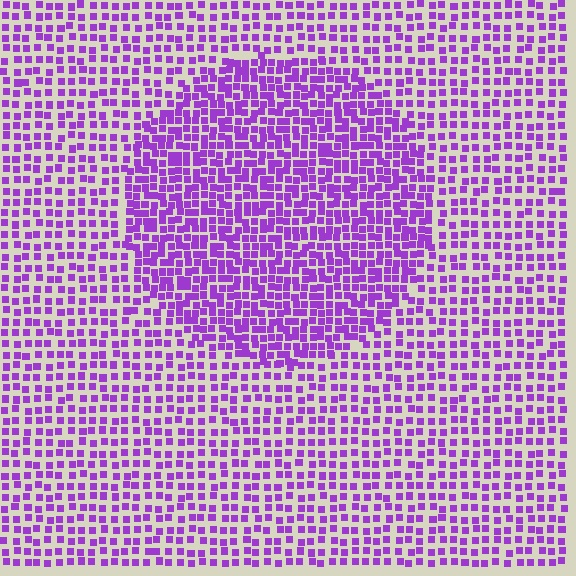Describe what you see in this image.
The image contains small purple elements arranged at two different densities. A circle-shaped region is visible where the elements are more densely packed than the surrounding area.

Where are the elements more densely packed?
The elements are more densely packed inside the circle boundary.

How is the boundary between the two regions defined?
The boundary is defined by a change in element density (approximately 1.7x ratio). All elements are the same color, size, and shape.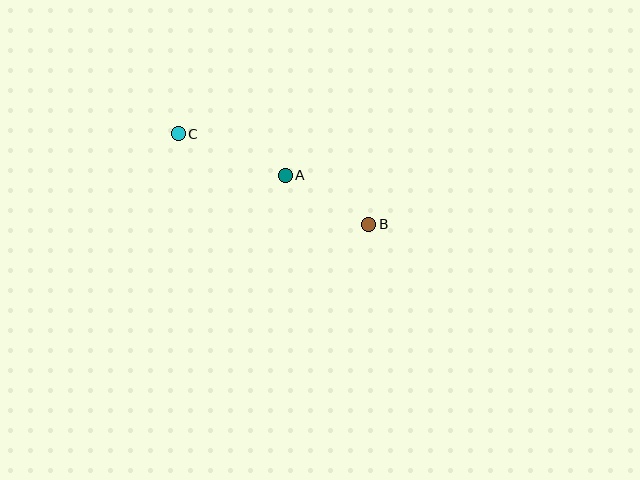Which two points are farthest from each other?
Points B and C are farthest from each other.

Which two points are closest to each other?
Points A and B are closest to each other.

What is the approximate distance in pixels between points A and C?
The distance between A and C is approximately 115 pixels.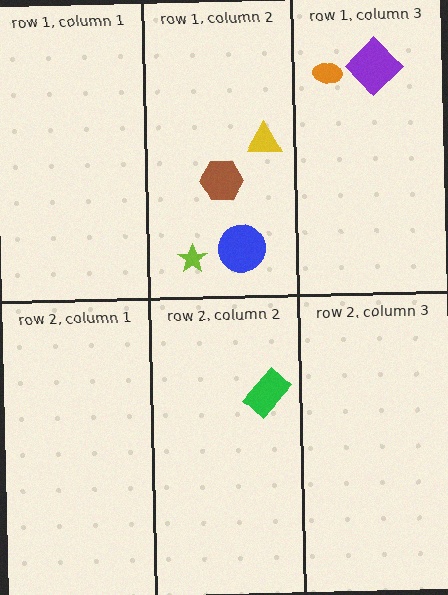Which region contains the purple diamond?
The row 1, column 3 region.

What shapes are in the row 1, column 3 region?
The orange ellipse, the purple diamond.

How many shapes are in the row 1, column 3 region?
2.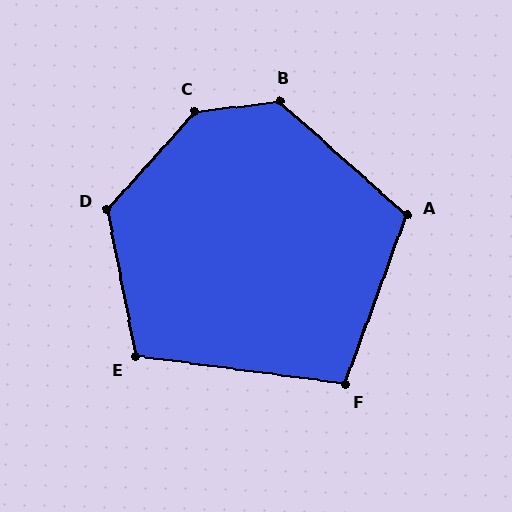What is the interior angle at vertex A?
Approximately 112 degrees (obtuse).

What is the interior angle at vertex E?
Approximately 109 degrees (obtuse).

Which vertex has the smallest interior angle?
F, at approximately 102 degrees.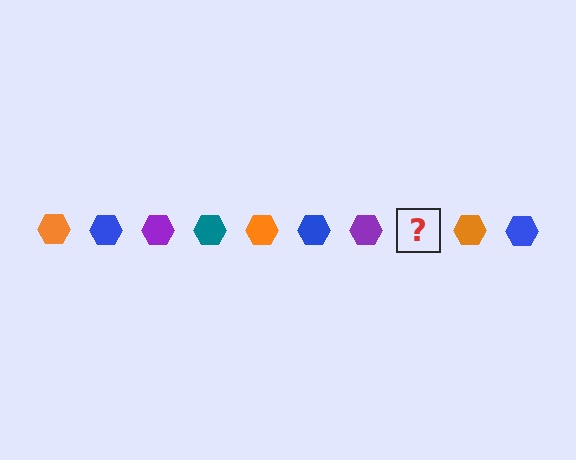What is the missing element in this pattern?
The missing element is a teal hexagon.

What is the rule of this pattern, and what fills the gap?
The rule is that the pattern cycles through orange, blue, purple, teal hexagons. The gap should be filled with a teal hexagon.